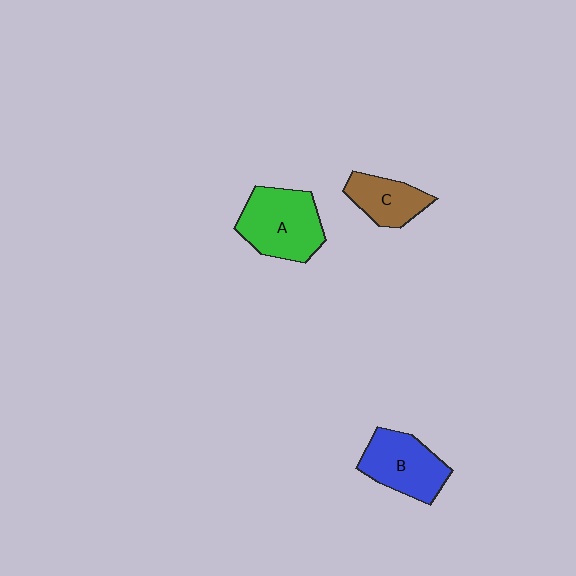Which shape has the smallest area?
Shape C (brown).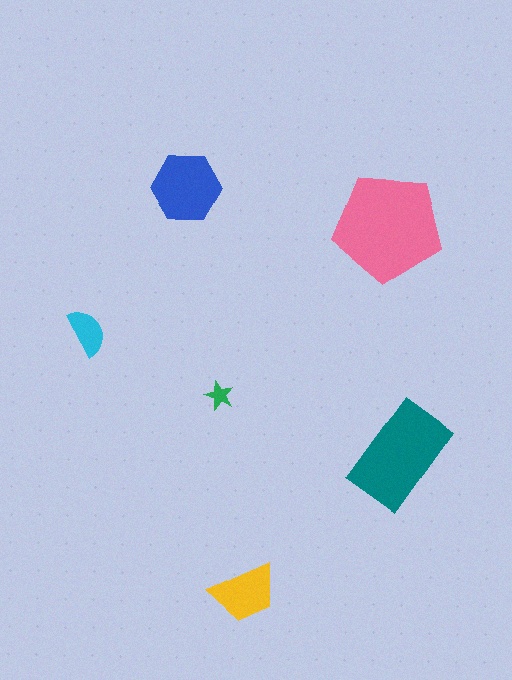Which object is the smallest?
The green star.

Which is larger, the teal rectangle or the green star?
The teal rectangle.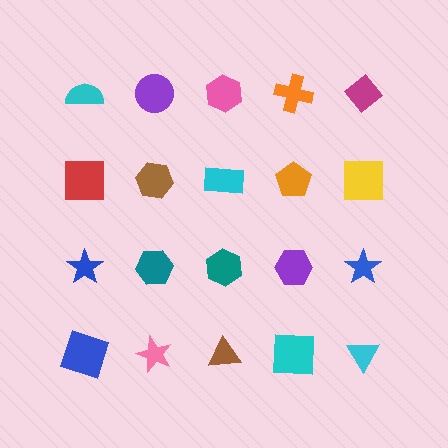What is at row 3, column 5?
A blue star.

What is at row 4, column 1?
A blue square.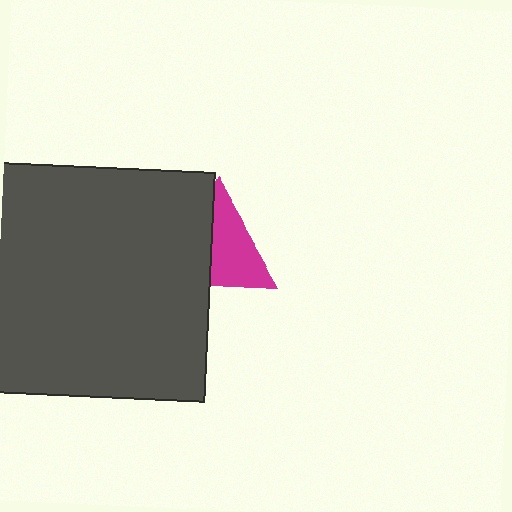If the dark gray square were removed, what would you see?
You would see the complete magenta triangle.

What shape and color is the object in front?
The object in front is a dark gray square.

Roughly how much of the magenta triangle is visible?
About half of it is visible (roughly 56%).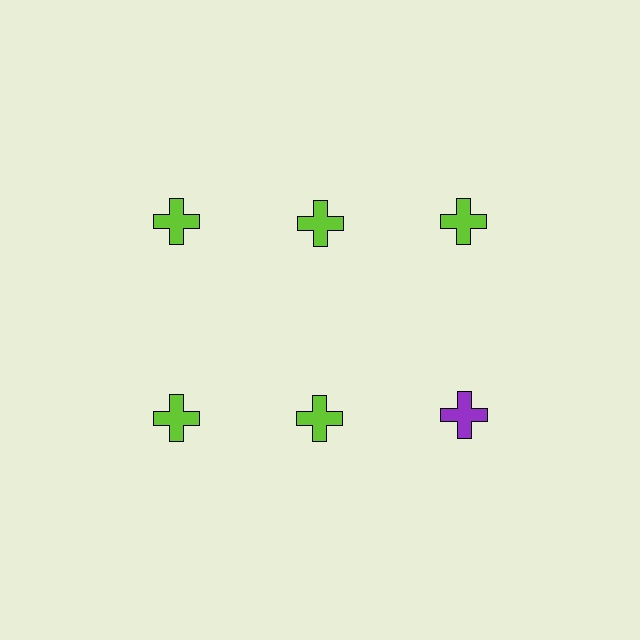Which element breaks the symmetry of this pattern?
The purple cross in the second row, center column breaks the symmetry. All other shapes are lime crosses.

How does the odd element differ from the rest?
It has a different color: purple instead of lime.